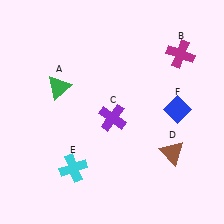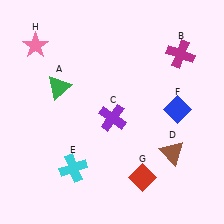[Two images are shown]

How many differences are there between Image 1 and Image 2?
There are 2 differences between the two images.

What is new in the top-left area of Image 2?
A pink star (H) was added in the top-left area of Image 2.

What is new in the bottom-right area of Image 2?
A red diamond (G) was added in the bottom-right area of Image 2.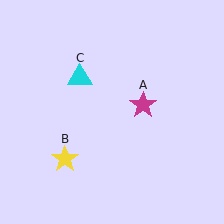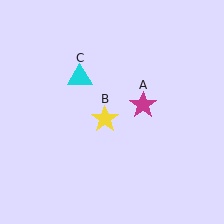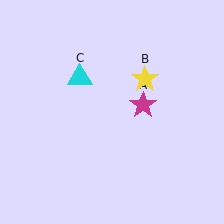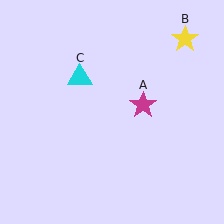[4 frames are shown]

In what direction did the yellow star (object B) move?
The yellow star (object B) moved up and to the right.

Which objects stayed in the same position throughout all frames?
Magenta star (object A) and cyan triangle (object C) remained stationary.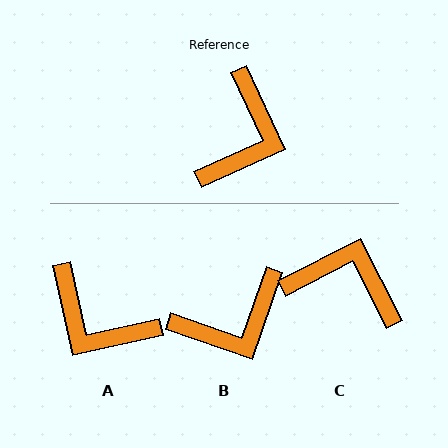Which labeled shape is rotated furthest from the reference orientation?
A, about 102 degrees away.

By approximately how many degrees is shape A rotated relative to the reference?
Approximately 102 degrees clockwise.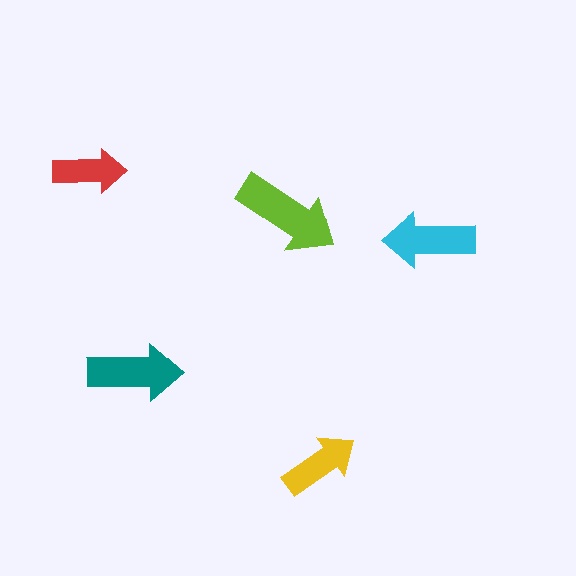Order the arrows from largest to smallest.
the lime one, the teal one, the cyan one, the yellow one, the red one.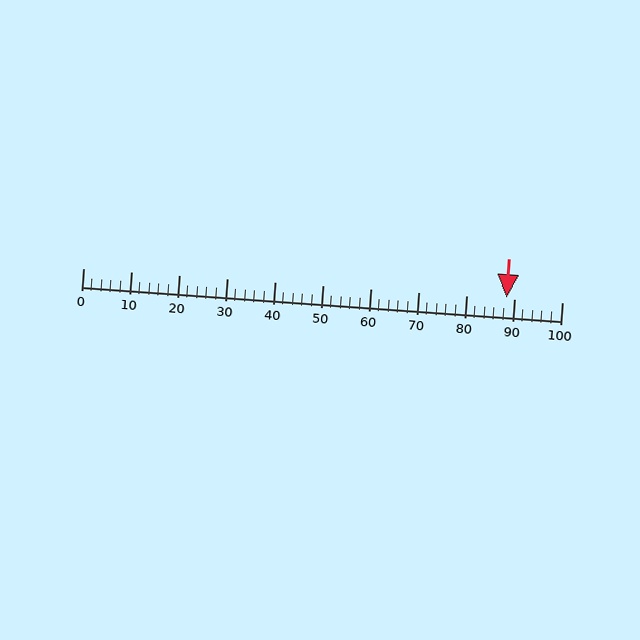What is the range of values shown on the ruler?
The ruler shows values from 0 to 100.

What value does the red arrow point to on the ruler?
The red arrow points to approximately 88.